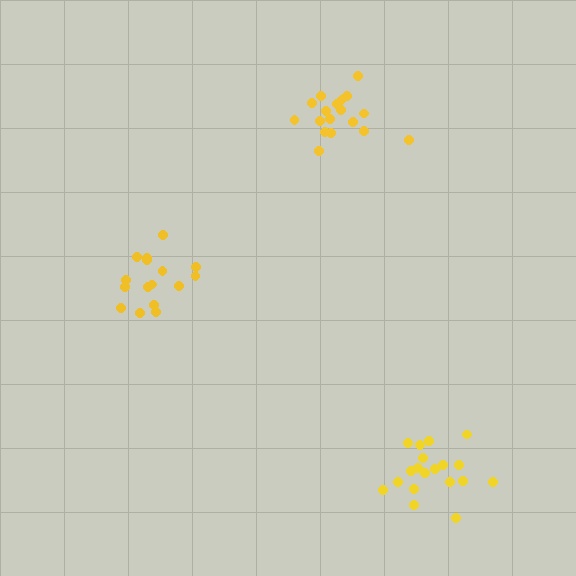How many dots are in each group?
Group 1: 16 dots, Group 2: 18 dots, Group 3: 19 dots (53 total).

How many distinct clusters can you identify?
There are 3 distinct clusters.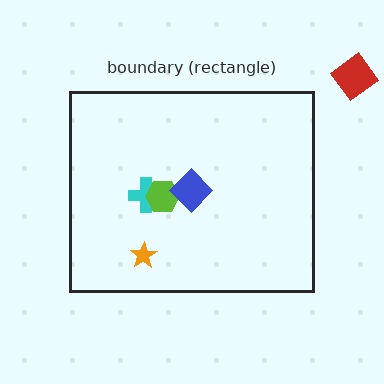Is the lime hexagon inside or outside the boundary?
Inside.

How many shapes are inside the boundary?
4 inside, 1 outside.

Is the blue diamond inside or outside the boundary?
Inside.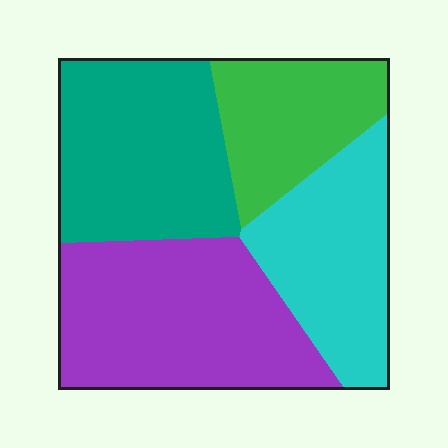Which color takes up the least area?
Green, at roughly 20%.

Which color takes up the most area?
Purple, at roughly 30%.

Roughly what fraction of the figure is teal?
Teal covers about 30% of the figure.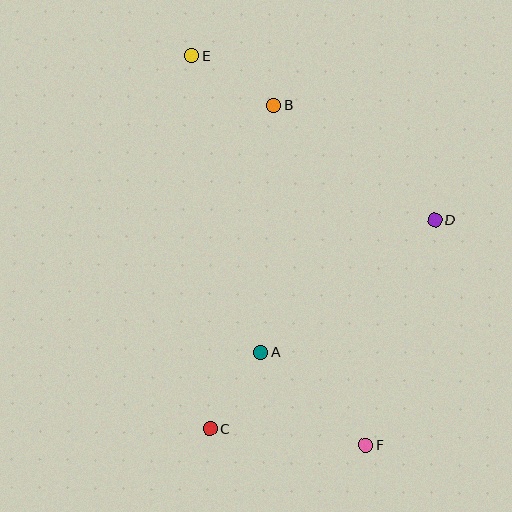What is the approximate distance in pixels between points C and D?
The distance between C and D is approximately 307 pixels.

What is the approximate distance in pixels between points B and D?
The distance between B and D is approximately 197 pixels.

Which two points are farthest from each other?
Points E and F are farthest from each other.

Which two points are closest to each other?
Points A and C are closest to each other.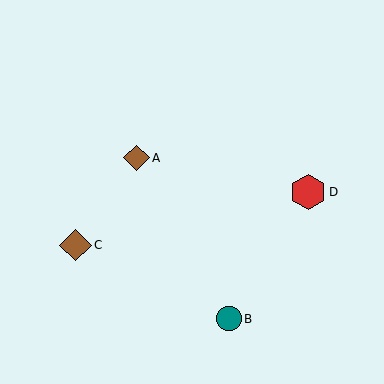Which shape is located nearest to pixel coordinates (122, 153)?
The brown diamond (labeled A) at (137, 158) is nearest to that location.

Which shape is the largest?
The red hexagon (labeled D) is the largest.